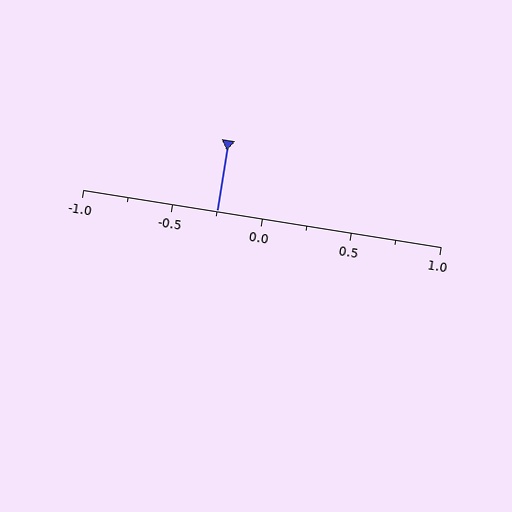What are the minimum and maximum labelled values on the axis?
The axis runs from -1.0 to 1.0.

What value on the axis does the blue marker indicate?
The marker indicates approximately -0.25.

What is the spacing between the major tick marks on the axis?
The major ticks are spaced 0.5 apart.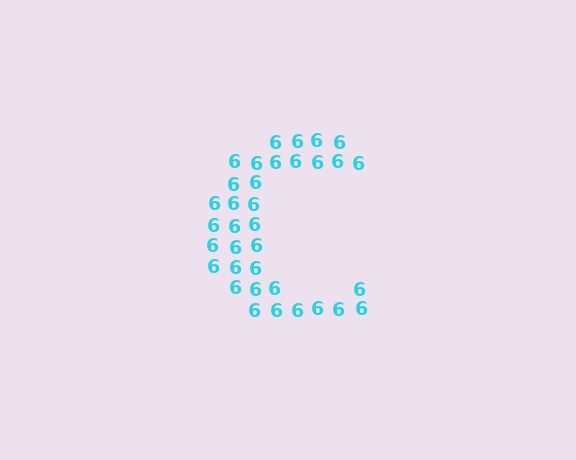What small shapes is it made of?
It is made of small digit 6's.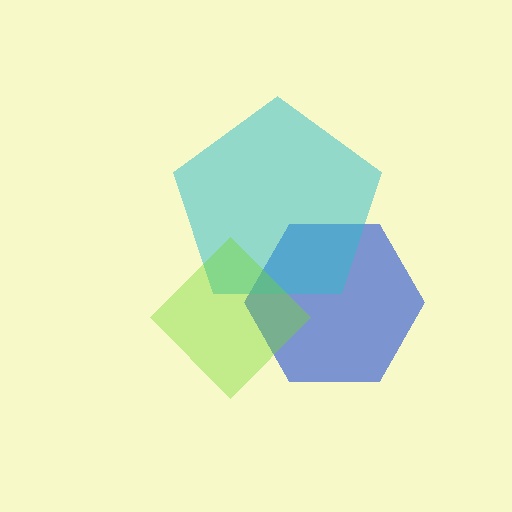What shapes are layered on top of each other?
The layered shapes are: a blue hexagon, a cyan pentagon, a lime diamond.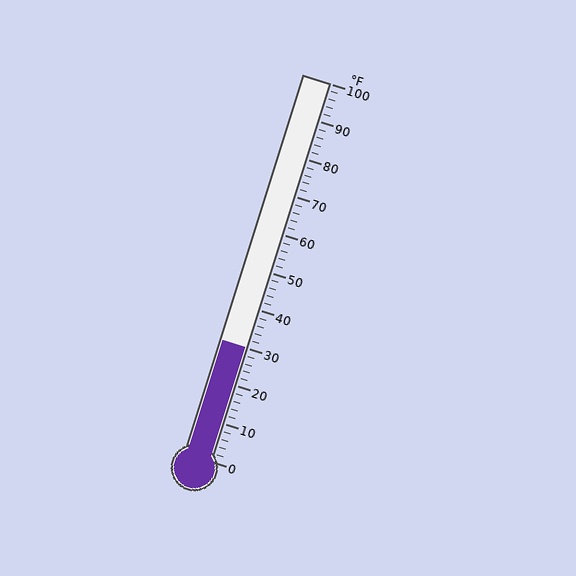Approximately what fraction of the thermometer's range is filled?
The thermometer is filled to approximately 30% of its range.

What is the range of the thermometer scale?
The thermometer scale ranges from 0°F to 100°F.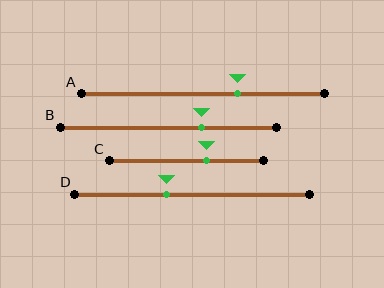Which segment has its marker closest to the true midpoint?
Segment D has its marker closest to the true midpoint.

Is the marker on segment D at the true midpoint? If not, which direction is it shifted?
No, the marker on segment D is shifted to the left by about 11% of the segment length.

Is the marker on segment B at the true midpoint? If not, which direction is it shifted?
No, the marker on segment B is shifted to the right by about 15% of the segment length.